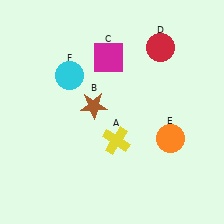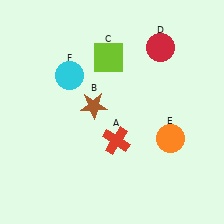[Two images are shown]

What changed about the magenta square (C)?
In Image 1, C is magenta. In Image 2, it changed to lime.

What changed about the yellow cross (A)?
In Image 1, A is yellow. In Image 2, it changed to red.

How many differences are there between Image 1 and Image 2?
There are 2 differences between the two images.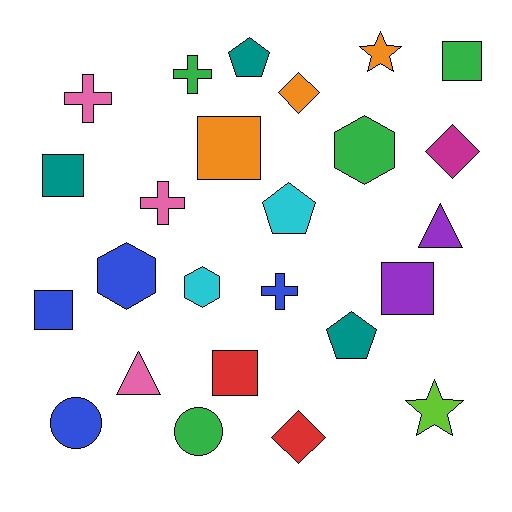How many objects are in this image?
There are 25 objects.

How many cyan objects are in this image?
There are 2 cyan objects.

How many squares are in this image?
There are 6 squares.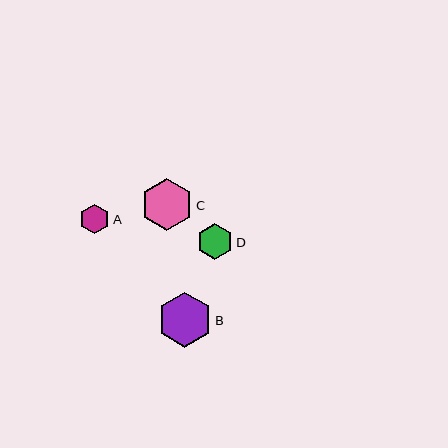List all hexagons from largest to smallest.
From largest to smallest: B, C, D, A.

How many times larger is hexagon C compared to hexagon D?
Hexagon C is approximately 1.4 times the size of hexagon D.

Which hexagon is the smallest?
Hexagon A is the smallest with a size of approximately 30 pixels.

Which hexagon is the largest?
Hexagon B is the largest with a size of approximately 55 pixels.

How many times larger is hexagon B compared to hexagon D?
Hexagon B is approximately 1.5 times the size of hexagon D.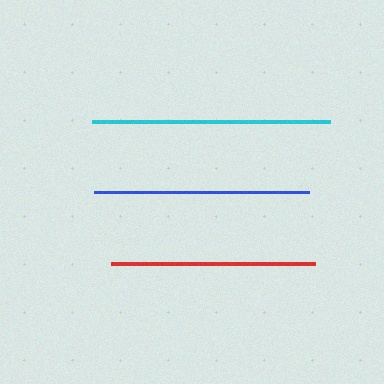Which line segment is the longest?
The cyan line is the longest at approximately 238 pixels.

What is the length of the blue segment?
The blue segment is approximately 215 pixels long.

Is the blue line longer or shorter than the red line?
The blue line is longer than the red line.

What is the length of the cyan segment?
The cyan segment is approximately 238 pixels long.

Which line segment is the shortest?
The red line is the shortest at approximately 204 pixels.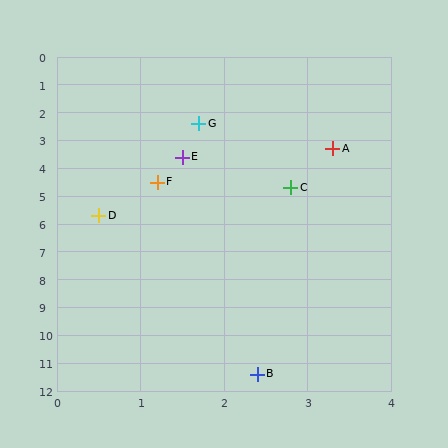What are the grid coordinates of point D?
Point D is at approximately (0.5, 5.7).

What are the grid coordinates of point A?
Point A is at approximately (3.3, 3.3).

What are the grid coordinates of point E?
Point E is at approximately (1.5, 3.6).